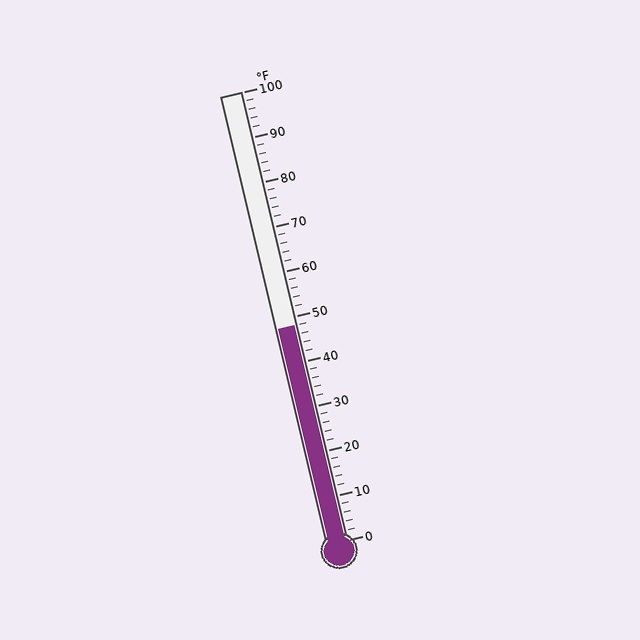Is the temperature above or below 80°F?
The temperature is below 80°F.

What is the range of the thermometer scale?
The thermometer scale ranges from 0°F to 100°F.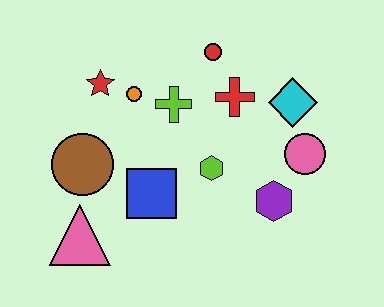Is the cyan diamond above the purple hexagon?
Yes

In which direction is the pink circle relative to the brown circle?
The pink circle is to the right of the brown circle.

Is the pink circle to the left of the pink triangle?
No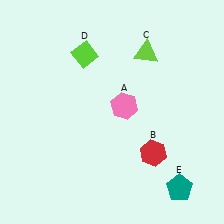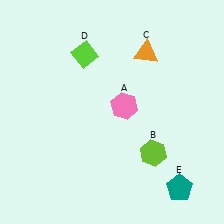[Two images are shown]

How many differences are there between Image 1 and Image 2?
There are 2 differences between the two images.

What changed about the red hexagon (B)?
In Image 1, B is red. In Image 2, it changed to lime.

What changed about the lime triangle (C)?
In Image 1, C is lime. In Image 2, it changed to orange.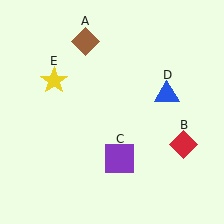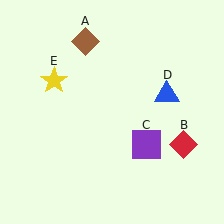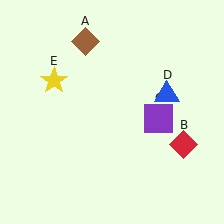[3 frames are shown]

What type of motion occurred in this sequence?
The purple square (object C) rotated counterclockwise around the center of the scene.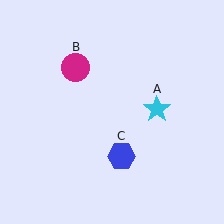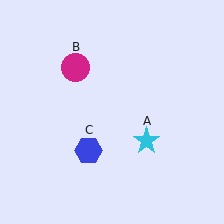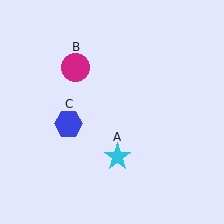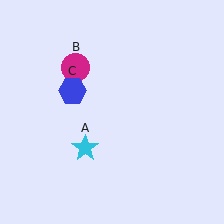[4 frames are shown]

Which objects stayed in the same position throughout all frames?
Magenta circle (object B) remained stationary.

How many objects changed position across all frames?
2 objects changed position: cyan star (object A), blue hexagon (object C).